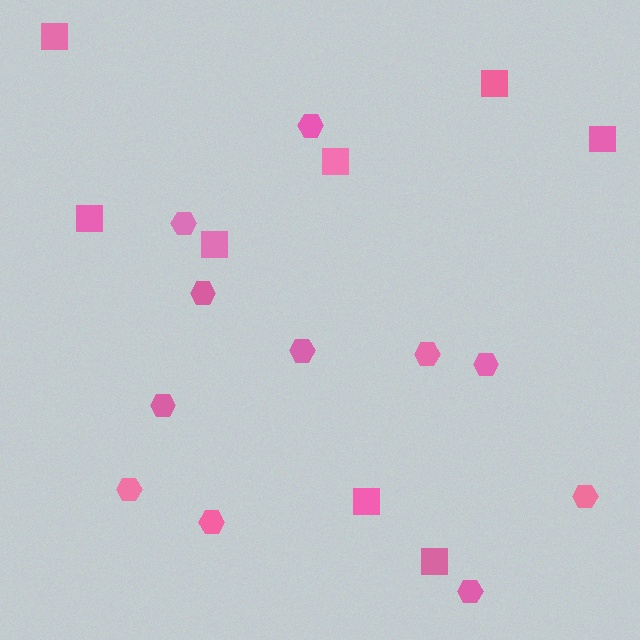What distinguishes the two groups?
There are 2 groups: one group of squares (8) and one group of hexagons (11).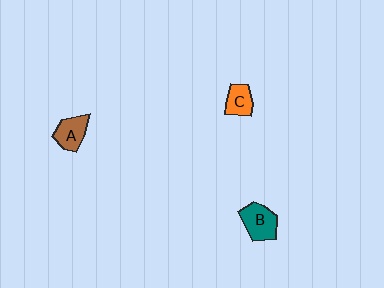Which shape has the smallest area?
Shape C (orange).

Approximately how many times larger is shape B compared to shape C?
Approximately 1.4 times.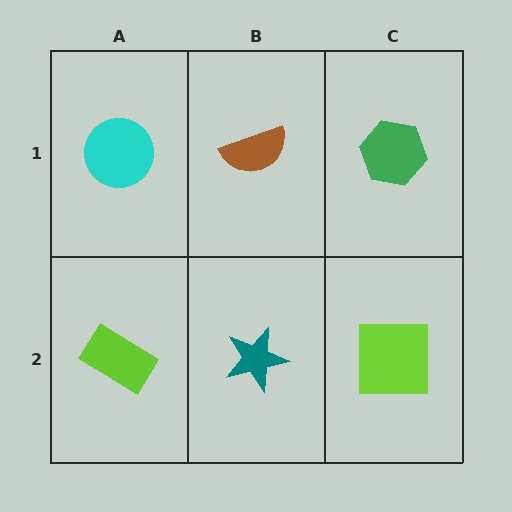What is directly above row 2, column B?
A brown semicircle.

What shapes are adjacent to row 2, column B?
A brown semicircle (row 1, column B), a lime rectangle (row 2, column A), a lime square (row 2, column C).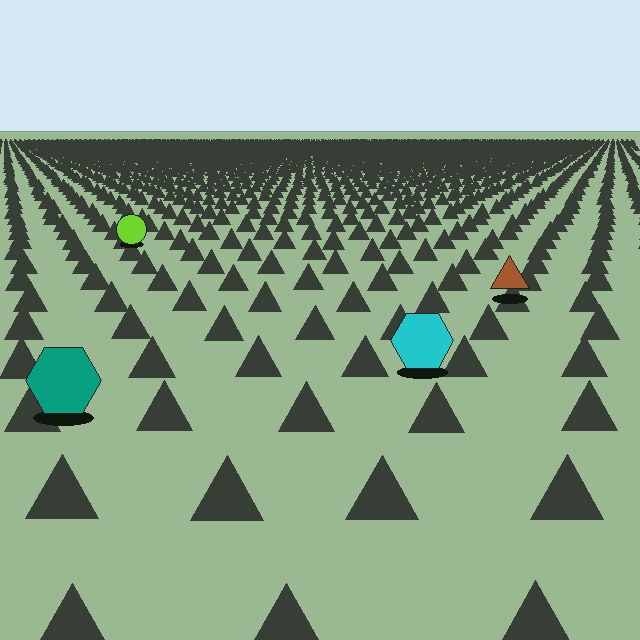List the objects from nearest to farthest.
From nearest to farthest: the teal hexagon, the cyan hexagon, the brown triangle, the lime circle.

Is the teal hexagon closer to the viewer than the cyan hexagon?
Yes. The teal hexagon is closer — you can tell from the texture gradient: the ground texture is coarser near it.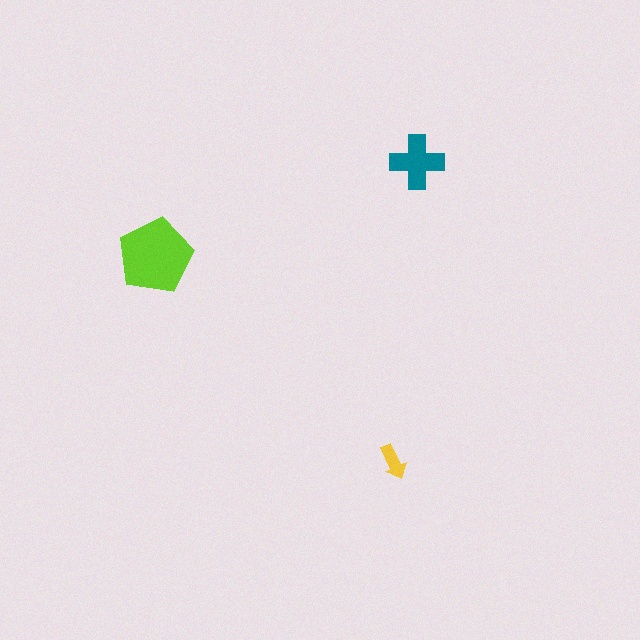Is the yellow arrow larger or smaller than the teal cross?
Smaller.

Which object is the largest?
The lime pentagon.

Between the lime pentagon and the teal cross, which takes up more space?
The lime pentagon.